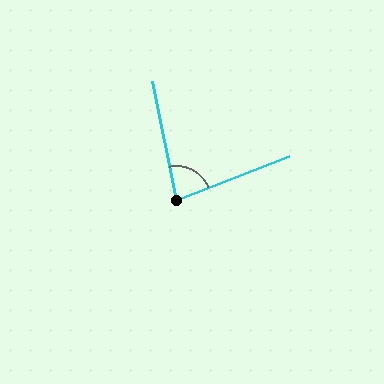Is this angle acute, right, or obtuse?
It is acute.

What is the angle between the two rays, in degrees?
Approximately 80 degrees.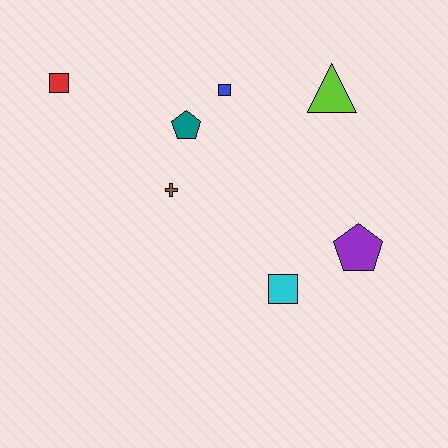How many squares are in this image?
There are 3 squares.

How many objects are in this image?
There are 7 objects.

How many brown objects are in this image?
There is 1 brown object.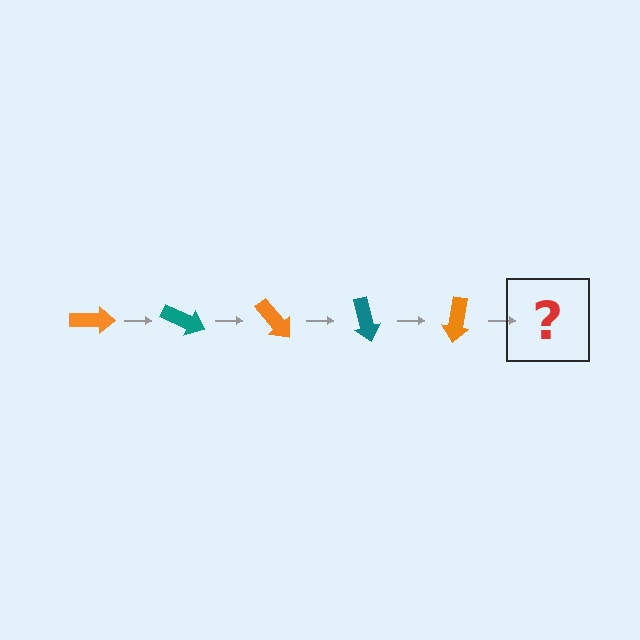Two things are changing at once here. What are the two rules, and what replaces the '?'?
The two rules are that it rotates 25 degrees each step and the color cycles through orange and teal. The '?' should be a teal arrow, rotated 125 degrees from the start.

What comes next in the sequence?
The next element should be a teal arrow, rotated 125 degrees from the start.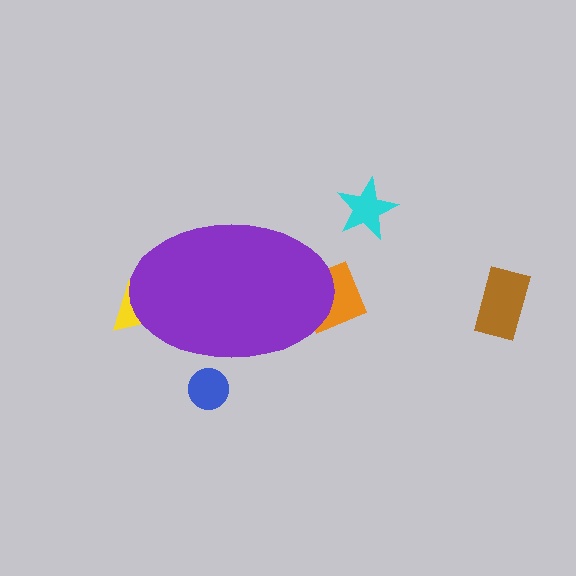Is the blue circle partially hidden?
Yes, the blue circle is partially hidden behind the purple ellipse.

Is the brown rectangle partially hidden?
No, the brown rectangle is fully visible.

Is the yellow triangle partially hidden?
Yes, the yellow triangle is partially hidden behind the purple ellipse.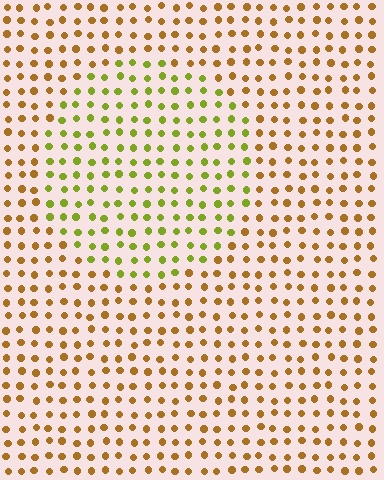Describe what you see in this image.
The image is filled with small brown elements in a uniform arrangement. A circle-shaped region is visible where the elements are tinted to a slightly different hue, forming a subtle color boundary.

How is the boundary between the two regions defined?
The boundary is defined purely by a slight shift in hue (about 43 degrees). Spacing, size, and orientation are identical on both sides.